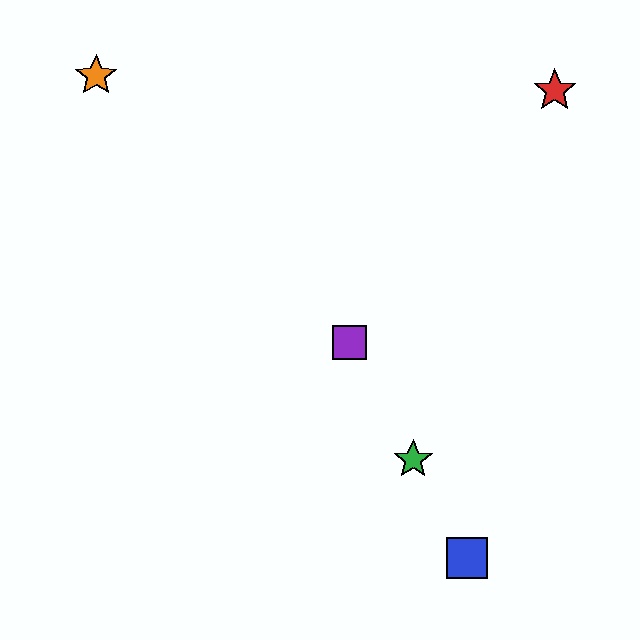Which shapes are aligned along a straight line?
The blue square, the green star, the yellow star, the purple square are aligned along a straight line.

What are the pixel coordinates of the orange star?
The orange star is at (96, 76).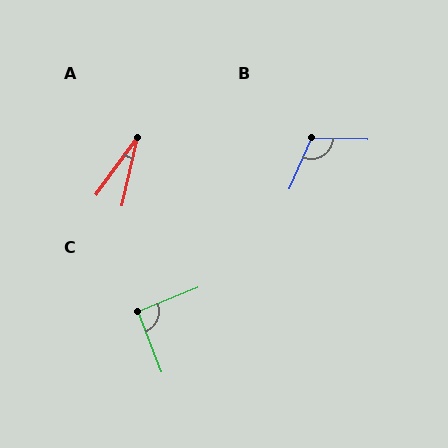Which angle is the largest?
B, at approximately 113 degrees.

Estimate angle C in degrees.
Approximately 91 degrees.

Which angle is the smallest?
A, at approximately 23 degrees.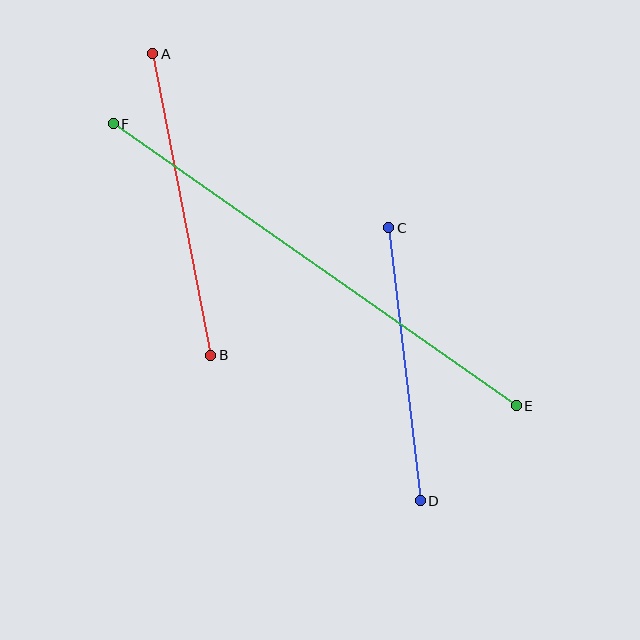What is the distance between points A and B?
The distance is approximately 307 pixels.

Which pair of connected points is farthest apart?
Points E and F are farthest apart.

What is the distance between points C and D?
The distance is approximately 275 pixels.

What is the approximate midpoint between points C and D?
The midpoint is at approximately (405, 364) pixels.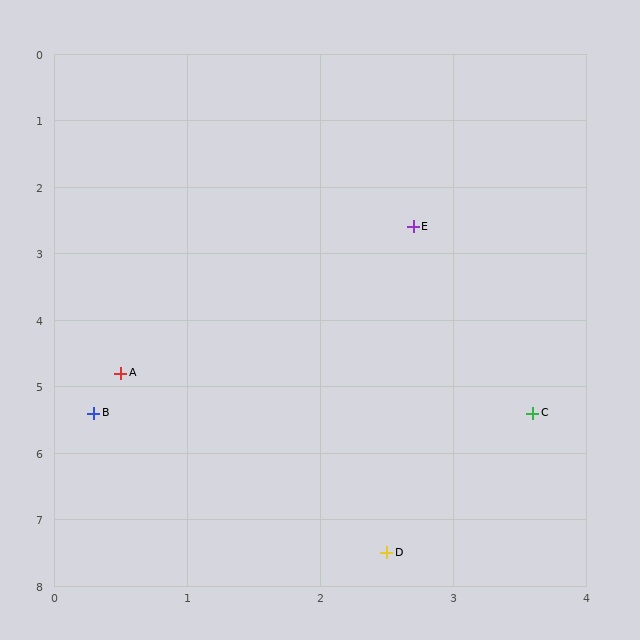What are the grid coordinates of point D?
Point D is at approximately (2.5, 7.5).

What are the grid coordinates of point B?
Point B is at approximately (0.3, 5.4).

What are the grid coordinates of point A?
Point A is at approximately (0.5, 4.8).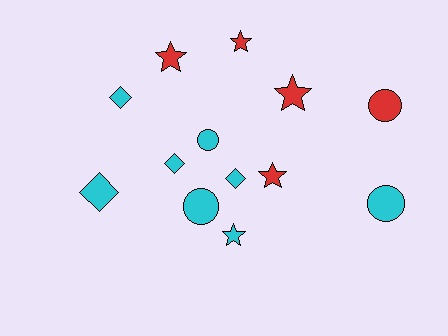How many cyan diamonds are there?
There are 4 cyan diamonds.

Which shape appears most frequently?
Star, with 5 objects.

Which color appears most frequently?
Cyan, with 8 objects.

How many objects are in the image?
There are 13 objects.